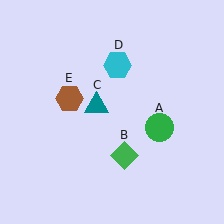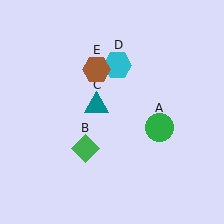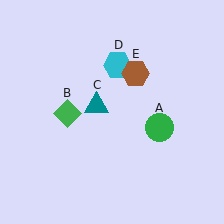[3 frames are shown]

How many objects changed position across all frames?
2 objects changed position: green diamond (object B), brown hexagon (object E).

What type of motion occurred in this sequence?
The green diamond (object B), brown hexagon (object E) rotated clockwise around the center of the scene.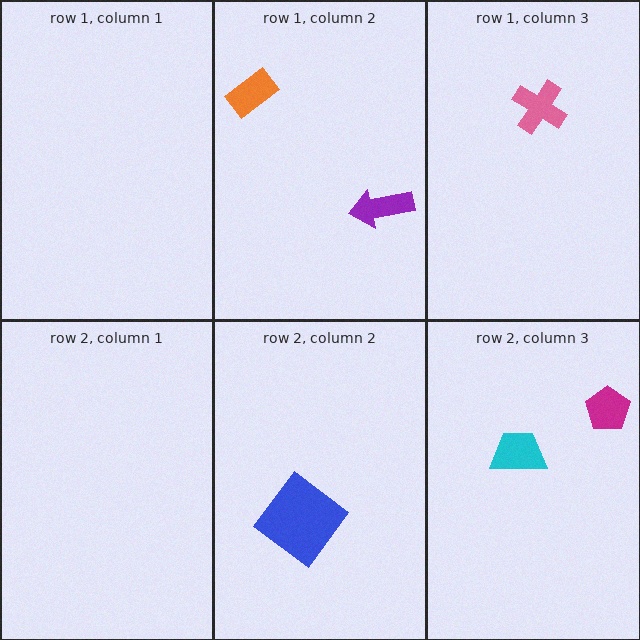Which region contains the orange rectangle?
The row 1, column 2 region.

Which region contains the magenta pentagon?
The row 2, column 3 region.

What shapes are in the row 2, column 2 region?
The blue diamond.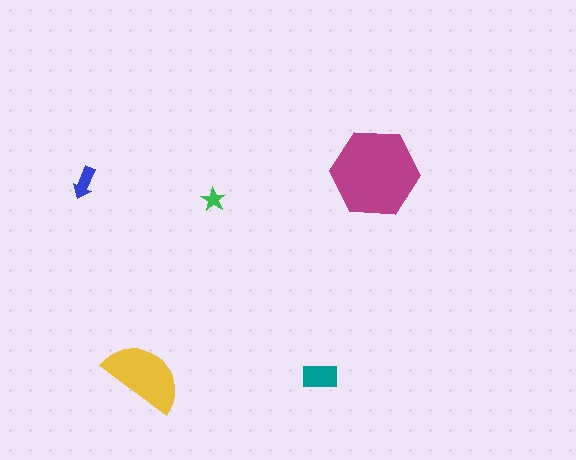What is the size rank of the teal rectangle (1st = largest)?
3rd.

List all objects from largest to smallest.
The magenta hexagon, the yellow semicircle, the teal rectangle, the blue arrow, the green star.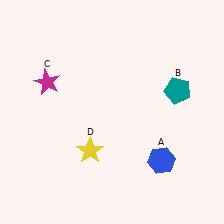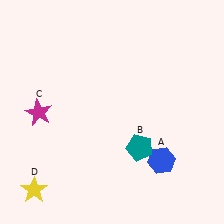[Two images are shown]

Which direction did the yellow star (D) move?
The yellow star (D) moved left.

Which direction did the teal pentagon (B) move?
The teal pentagon (B) moved down.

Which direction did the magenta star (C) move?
The magenta star (C) moved down.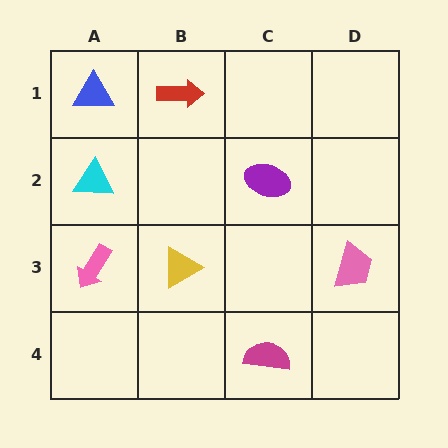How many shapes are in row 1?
2 shapes.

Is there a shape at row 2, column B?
No, that cell is empty.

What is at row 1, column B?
A red arrow.